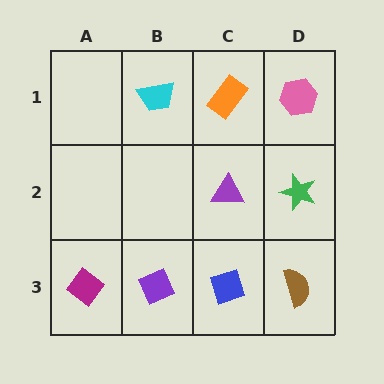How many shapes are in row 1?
3 shapes.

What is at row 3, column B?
A purple diamond.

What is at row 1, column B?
A cyan trapezoid.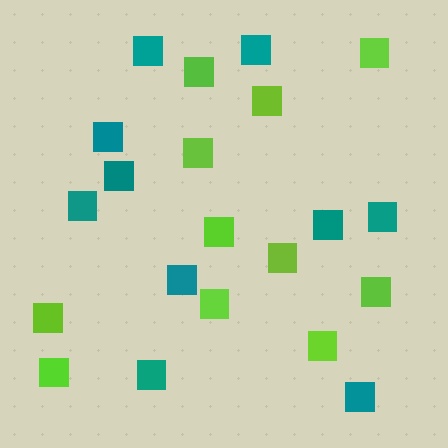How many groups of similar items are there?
There are 2 groups: one group of lime squares (11) and one group of teal squares (10).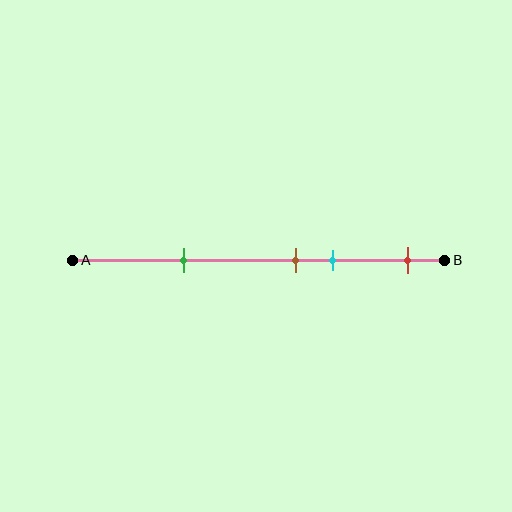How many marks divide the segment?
There are 4 marks dividing the segment.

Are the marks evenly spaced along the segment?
No, the marks are not evenly spaced.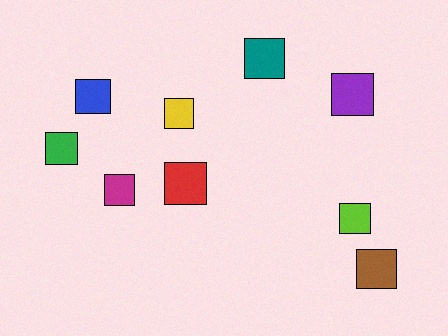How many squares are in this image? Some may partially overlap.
There are 9 squares.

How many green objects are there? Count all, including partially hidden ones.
There is 1 green object.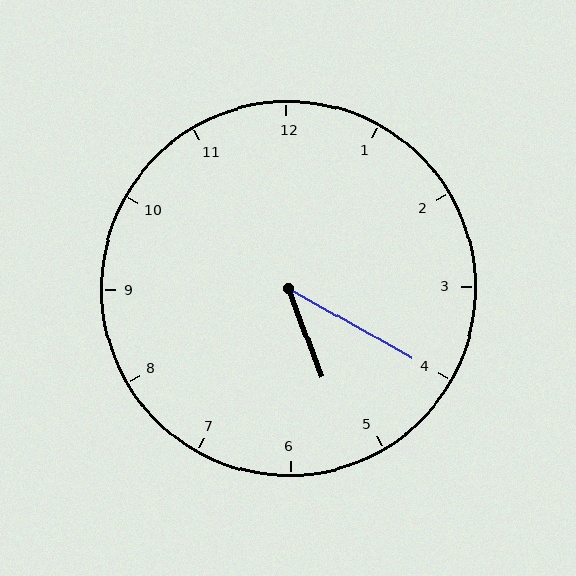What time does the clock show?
5:20.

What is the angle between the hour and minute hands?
Approximately 40 degrees.